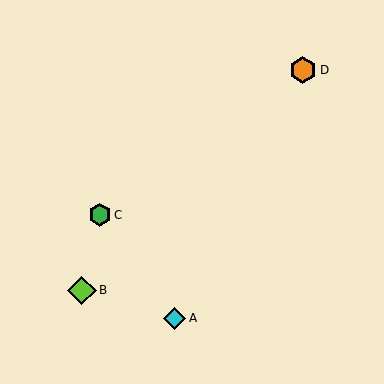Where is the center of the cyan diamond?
The center of the cyan diamond is at (175, 318).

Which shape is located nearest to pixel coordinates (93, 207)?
The green hexagon (labeled C) at (100, 215) is nearest to that location.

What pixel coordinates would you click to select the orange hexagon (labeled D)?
Click at (303, 70) to select the orange hexagon D.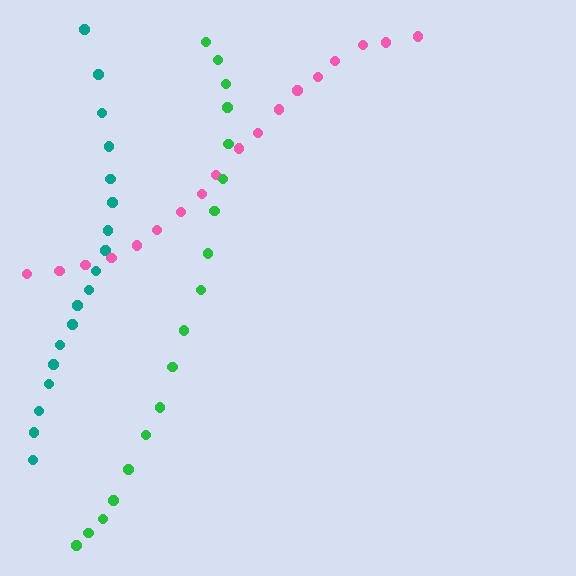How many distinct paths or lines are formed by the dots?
There are 3 distinct paths.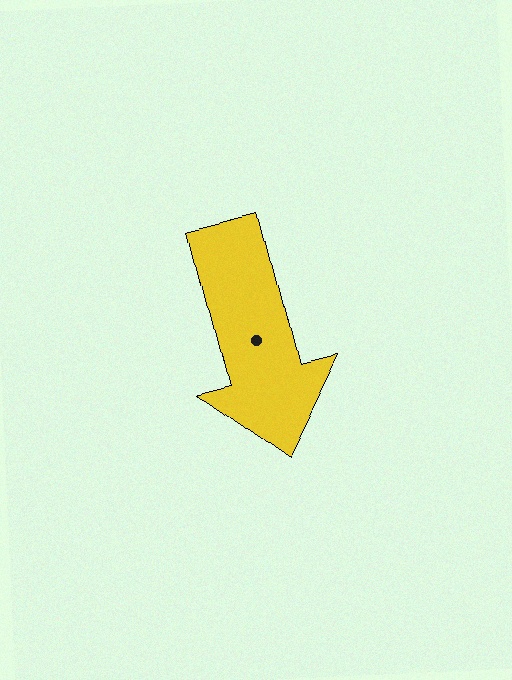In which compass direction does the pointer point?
South.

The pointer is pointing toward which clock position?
Roughly 6 o'clock.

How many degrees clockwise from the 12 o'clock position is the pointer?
Approximately 166 degrees.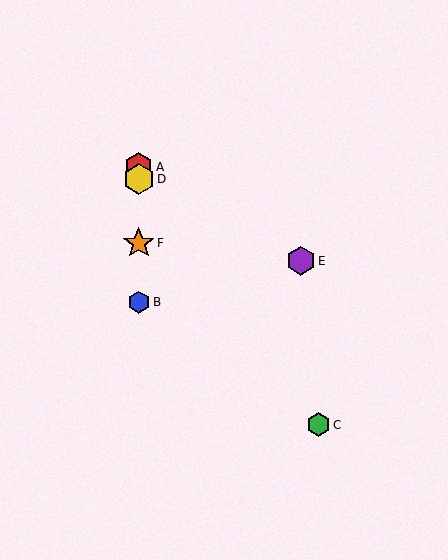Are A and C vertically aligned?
No, A is at x≈139 and C is at x≈318.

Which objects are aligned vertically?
Objects A, B, D, F are aligned vertically.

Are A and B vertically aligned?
Yes, both are at x≈139.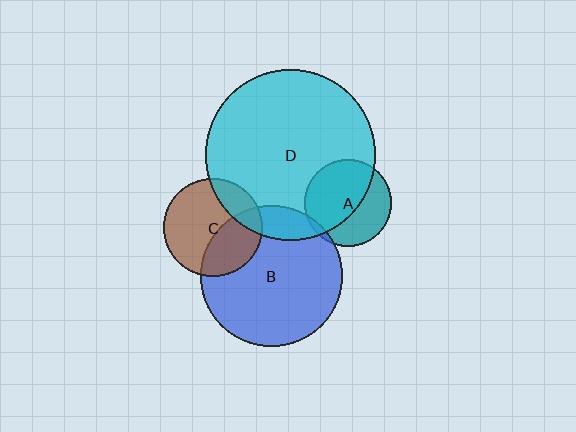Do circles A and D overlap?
Yes.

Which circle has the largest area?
Circle D (cyan).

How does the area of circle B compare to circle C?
Approximately 2.1 times.